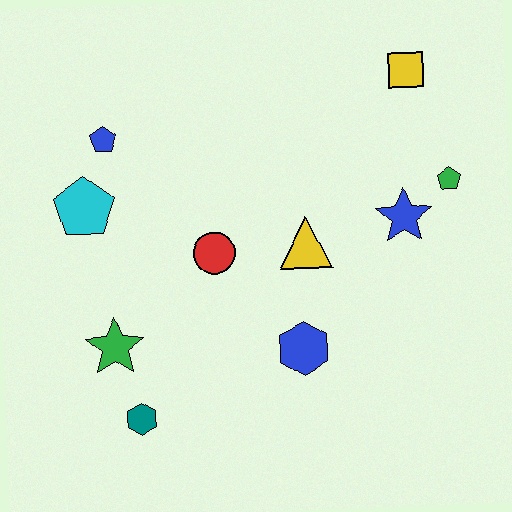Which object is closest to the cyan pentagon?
The blue pentagon is closest to the cyan pentagon.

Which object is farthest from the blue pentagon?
The green pentagon is farthest from the blue pentagon.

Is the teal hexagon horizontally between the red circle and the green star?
Yes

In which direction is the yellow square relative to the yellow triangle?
The yellow square is above the yellow triangle.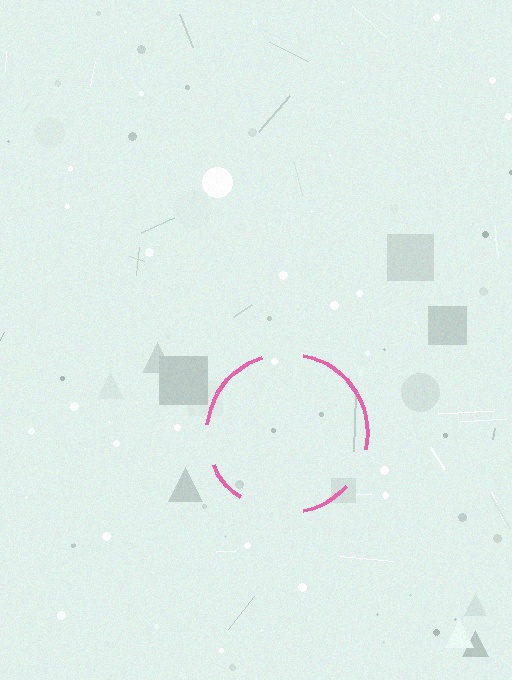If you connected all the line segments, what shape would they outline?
They would outline a circle.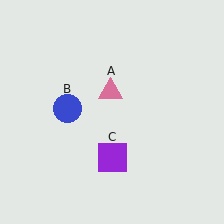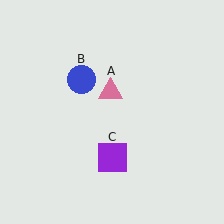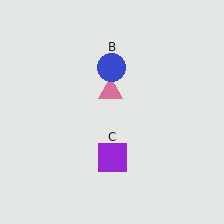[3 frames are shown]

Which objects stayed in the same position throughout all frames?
Pink triangle (object A) and purple square (object C) remained stationary.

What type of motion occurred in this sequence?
The blue circle (object B) rotated clockwise around the center of the scene.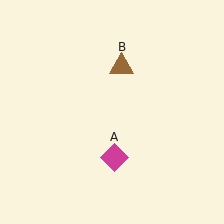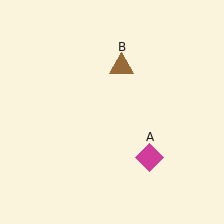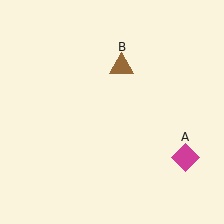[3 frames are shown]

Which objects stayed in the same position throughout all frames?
Brown triangle (object B) remained stationary.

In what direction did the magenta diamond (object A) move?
The magenta diamond (object A) moved right.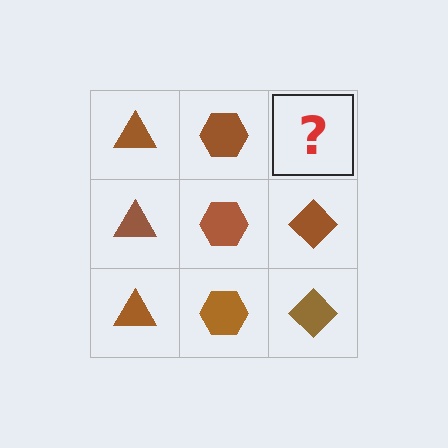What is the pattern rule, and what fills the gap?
The rule is that each column has a consistent shape. The gap should be filled with a brown diamond.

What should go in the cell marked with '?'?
The missing cell should contain a brown diamond.